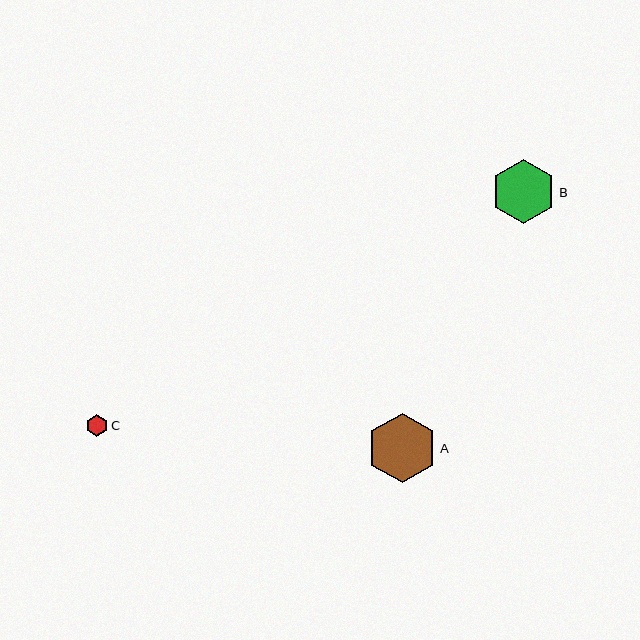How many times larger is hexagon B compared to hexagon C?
Hexagon B is approximately 3.0 times the size of hexagon C.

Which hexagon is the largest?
Hexagon A is the largest with a size of approximately 70 pixels.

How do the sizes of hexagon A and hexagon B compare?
Hexagon A and hexagon B are approximately the same size.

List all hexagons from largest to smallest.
From largest to smallest: A, B, C.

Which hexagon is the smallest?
Hexagon C is the smallest with a size of approximately 22 pixels.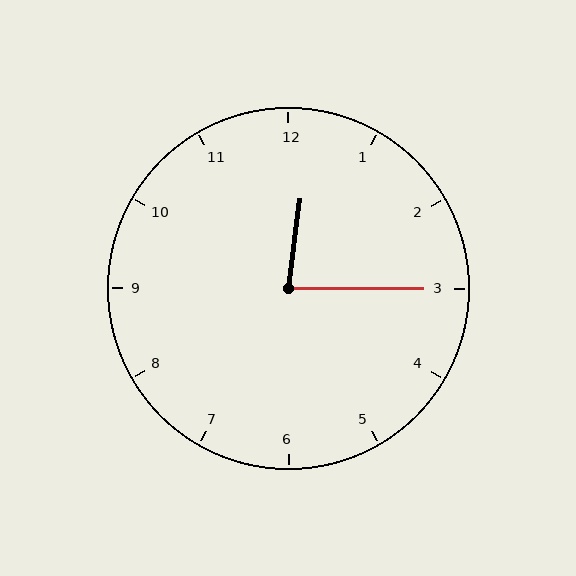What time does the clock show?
12:15.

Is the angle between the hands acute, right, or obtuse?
It is acute.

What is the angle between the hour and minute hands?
Approximately 82 degrees.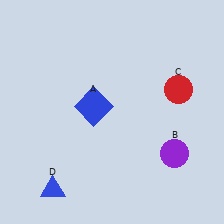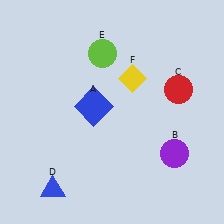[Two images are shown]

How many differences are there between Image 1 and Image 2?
There are 2 differences between the two images.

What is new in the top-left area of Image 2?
A lime circle (E) was added in the top-left area of Image 2.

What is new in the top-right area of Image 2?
A yellow diamond (F) was added in the top-right area of Image 2.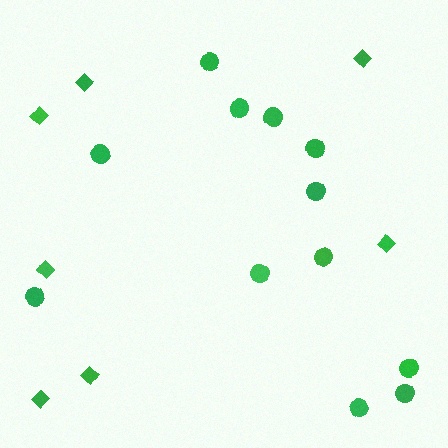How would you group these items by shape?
There are 2 groups: one group of diamonds (7) and one group of circles (12).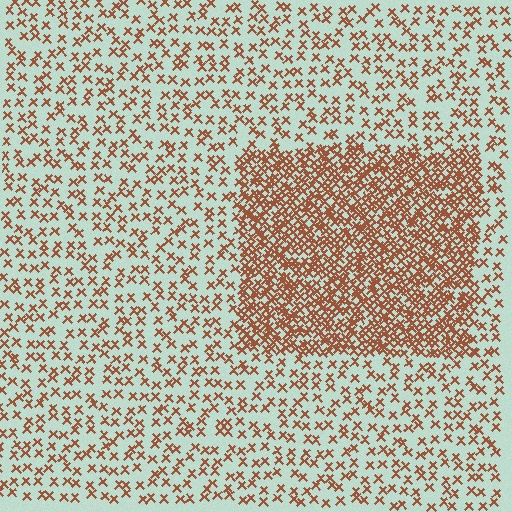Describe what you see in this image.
The image contains small brown elements arranged at two different densities. A rectangle-shaped region is visible where the elements are more densely packed than the surrounding area.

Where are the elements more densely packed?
The elements are more densely packed inside the rectangle boundary.